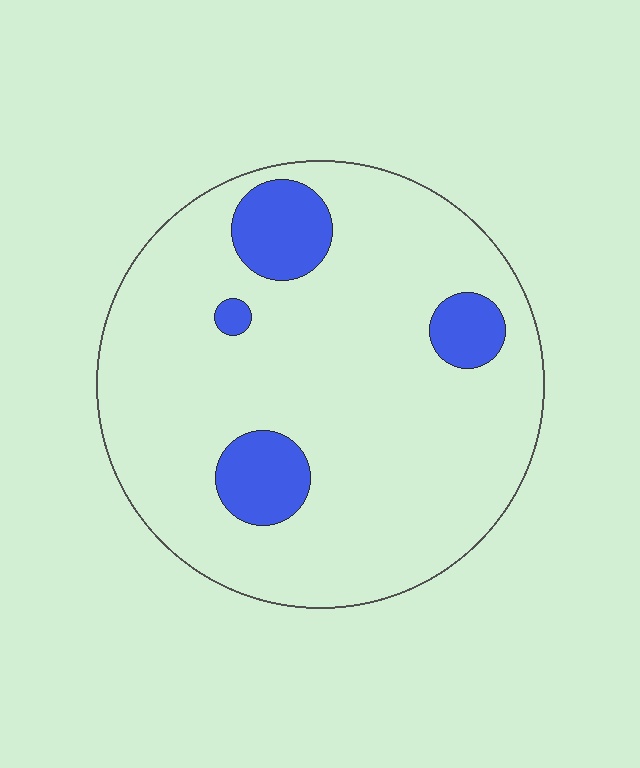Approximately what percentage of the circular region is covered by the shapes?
Approximately 15%.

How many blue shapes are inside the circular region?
4.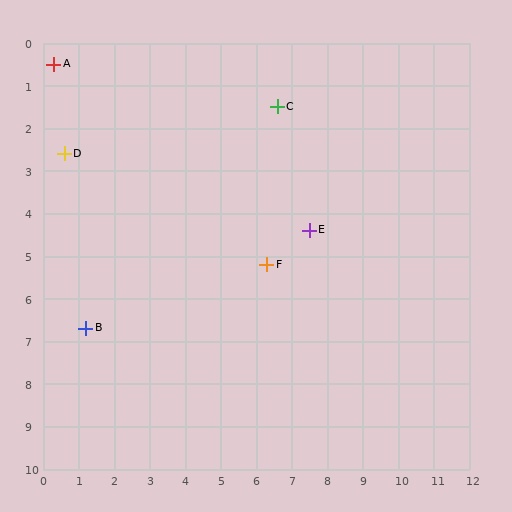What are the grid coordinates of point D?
Point D is at approximately (0.6, 2.6).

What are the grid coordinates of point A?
Point A is at approximately (0.3, 0.5).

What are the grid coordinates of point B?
Point B is at approximately (1.2, 6.7).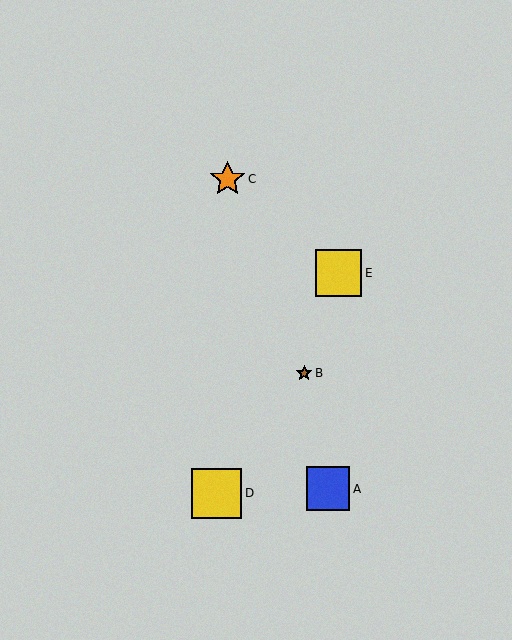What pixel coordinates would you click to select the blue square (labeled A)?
Click at (328, 489) to select the blue square A.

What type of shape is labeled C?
Shape C is an orange star.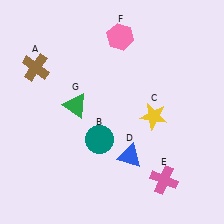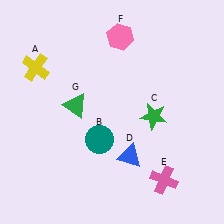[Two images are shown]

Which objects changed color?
A changed from brown to yellow. C changed from yellow to green.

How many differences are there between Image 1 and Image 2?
There are 2 differences between the two images.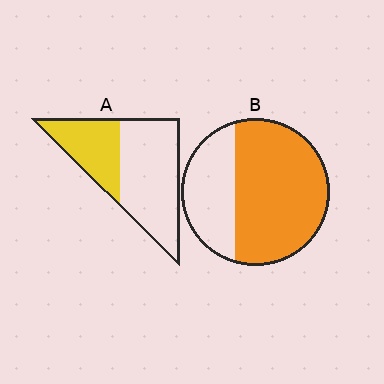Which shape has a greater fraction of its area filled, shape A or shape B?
Shape B.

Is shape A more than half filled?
No.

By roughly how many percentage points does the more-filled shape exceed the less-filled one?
By roughly 30 percentage points (B over A).